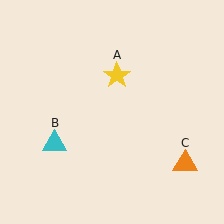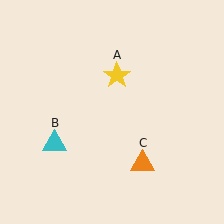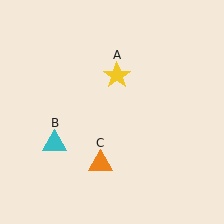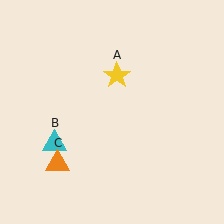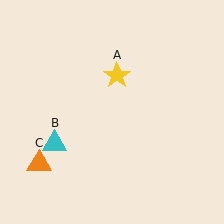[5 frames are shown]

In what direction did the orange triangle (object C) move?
The orange triangle (object C) moved left.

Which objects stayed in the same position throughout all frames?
Yellow star (object A) and cyan triangle (object B) remained stationary.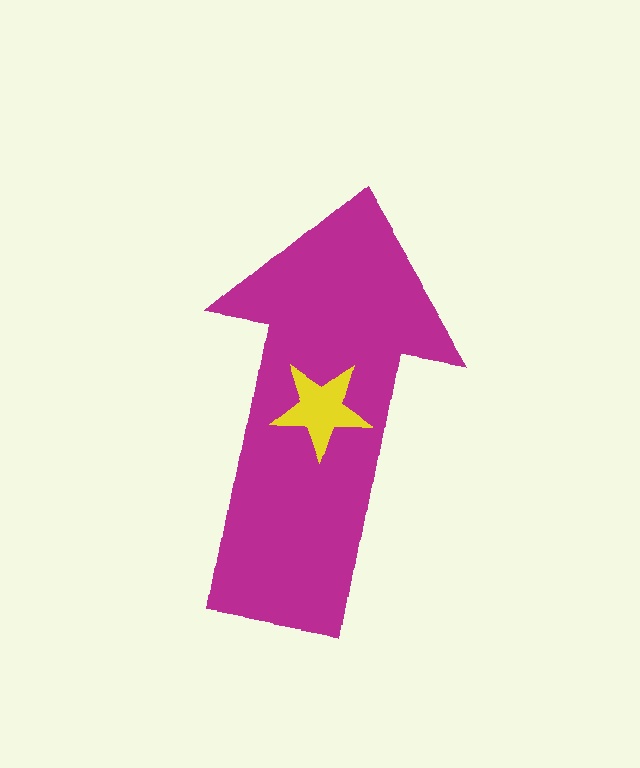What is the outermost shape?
The magenta arrow.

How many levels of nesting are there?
2.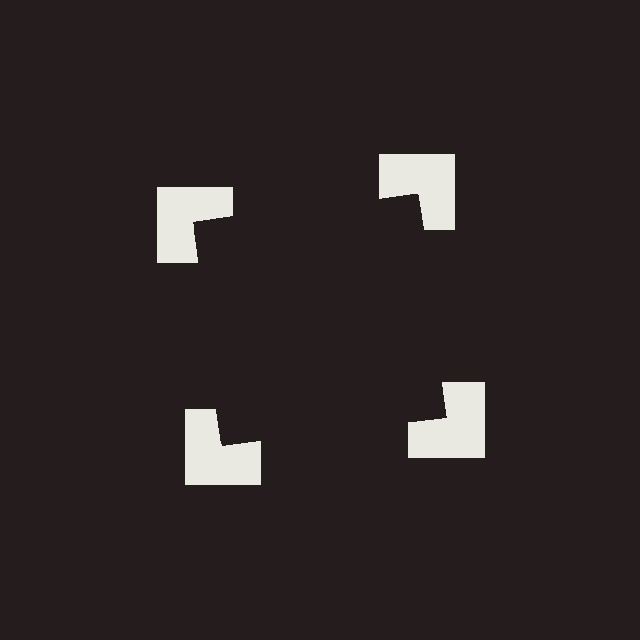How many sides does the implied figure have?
4 sides.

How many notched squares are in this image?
There are 4 — one at each vertex of the illusory square.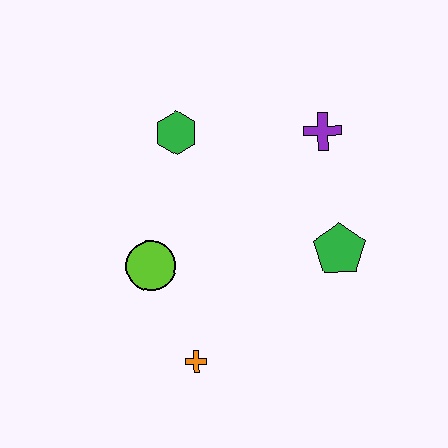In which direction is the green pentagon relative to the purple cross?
The green pentagon is below the purple cross.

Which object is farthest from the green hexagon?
The orange cross is farthest from the green hexagon.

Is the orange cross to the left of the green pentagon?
Yes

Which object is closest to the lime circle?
The orange cross is closest to the lime circle.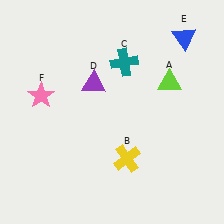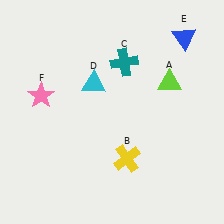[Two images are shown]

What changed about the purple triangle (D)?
In Image 1, D is purple. In Image 2, it changed to cyan.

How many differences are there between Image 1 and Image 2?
There is 1 difference between the two images.